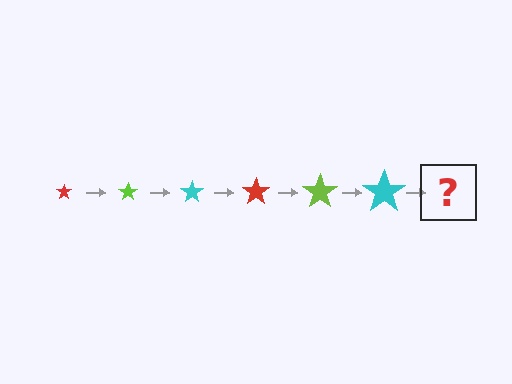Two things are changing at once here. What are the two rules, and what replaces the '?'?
The two rules are that the star grows larger each step and the color cycles through red, lime, and cyan. The '?' should be a red star, larger than the previous one.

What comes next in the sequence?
The next element should be a red star, larger than the previous one.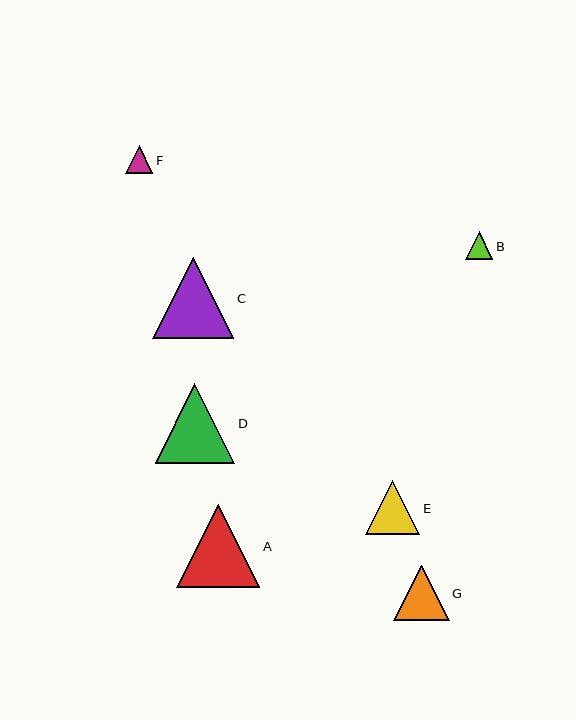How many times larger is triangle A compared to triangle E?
Triangle A is approximately 1.5 times the size of triangle E.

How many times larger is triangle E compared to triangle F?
Triangle E is approximately 2.0 times the size of triangle F.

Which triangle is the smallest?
Triangle F is the smallest with a size of approximately 27 pixels.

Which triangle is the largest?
Triangle A is the largest with a size of approximately 83 pixels.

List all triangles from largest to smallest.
From largest to smallest: A, C, D, G, E, B, F.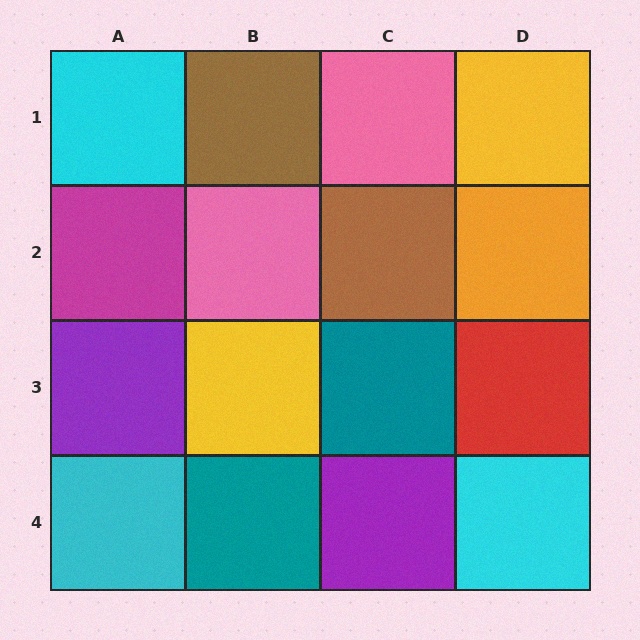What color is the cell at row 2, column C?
Brown.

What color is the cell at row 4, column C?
Purple.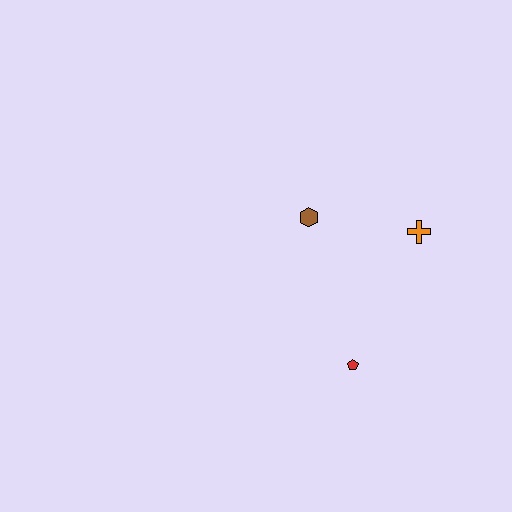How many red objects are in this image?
There is 1 red object.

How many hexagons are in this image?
There is 1 hexagon.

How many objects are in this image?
There are 3 objects.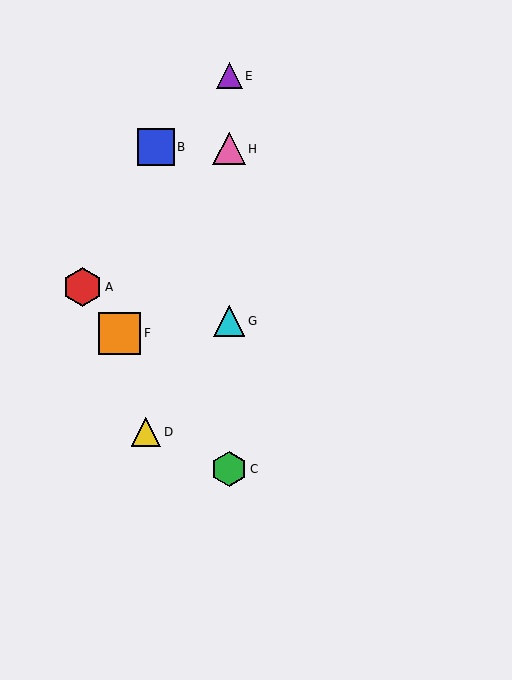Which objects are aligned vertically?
Objects C, E, G, H are aligned vertically.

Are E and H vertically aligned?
Yes, both are at x≈229.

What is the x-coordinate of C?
Object C is at x≈229.